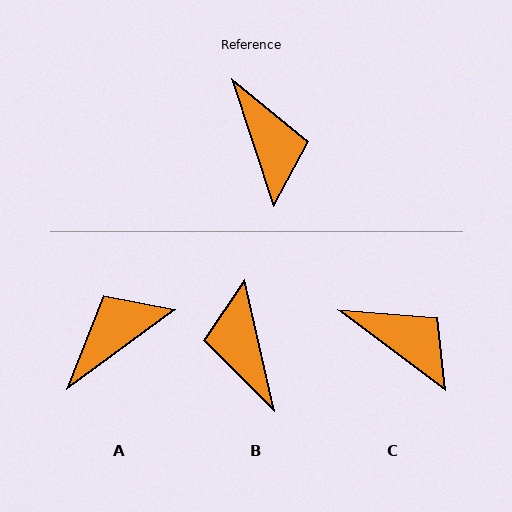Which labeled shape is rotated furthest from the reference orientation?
B, about 174 degrees away.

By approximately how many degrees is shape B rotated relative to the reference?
Approximately 174 degrees counter-clockwise.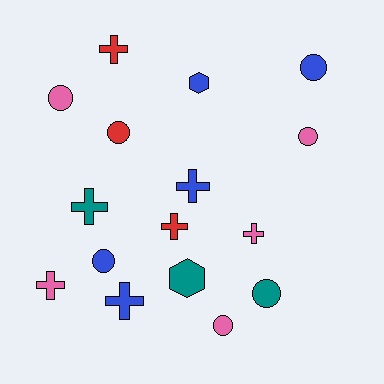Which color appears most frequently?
Blue, with 5 objects.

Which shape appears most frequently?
Cross, with 7 objects.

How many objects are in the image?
There are 16 objects.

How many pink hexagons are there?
There are no pink hexagons.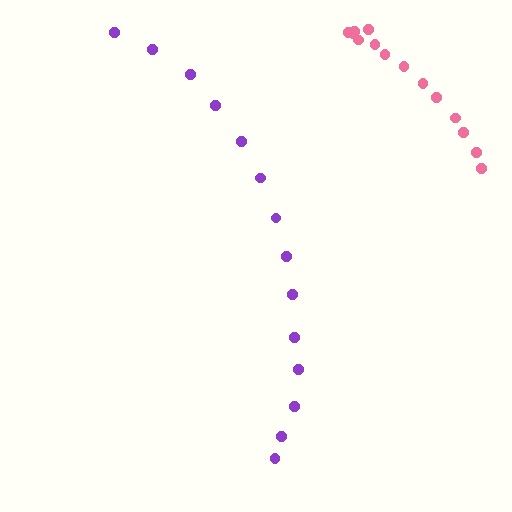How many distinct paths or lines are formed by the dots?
There are 2 distinct paths.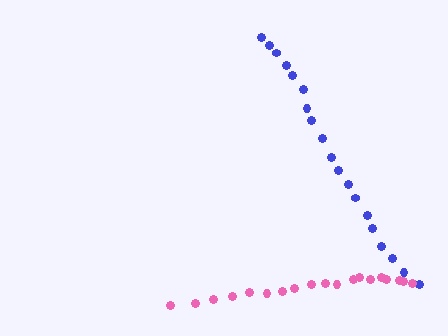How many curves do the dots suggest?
There are 2 distinct paths.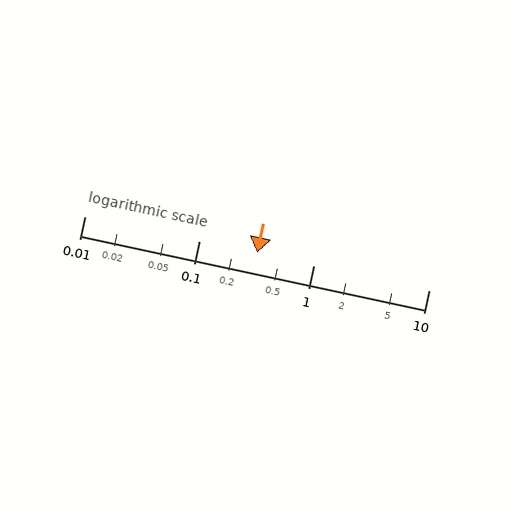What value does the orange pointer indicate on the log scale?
The pointer indicates approximately 0.32.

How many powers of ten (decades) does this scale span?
The scale spans 3 decades, from 0.01 to 10.